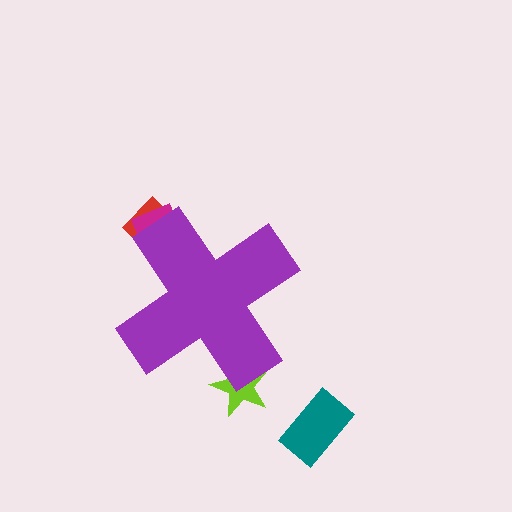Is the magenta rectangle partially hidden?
Yes, the magenta rectangle is partially hidden behind the purple cross.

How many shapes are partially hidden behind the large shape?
3 shapes are partially hidden.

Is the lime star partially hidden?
Yes, the lime star is partially hidden behind the purple cross.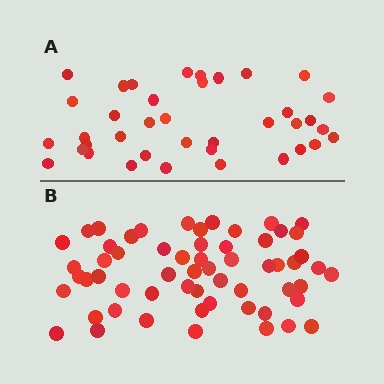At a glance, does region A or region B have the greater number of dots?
Region B (the bottom region) has more dots.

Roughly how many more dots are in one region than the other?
Region B has approximately 20 more dots than region A.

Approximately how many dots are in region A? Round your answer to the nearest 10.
About 40 dots. (The exact count is 38, which rounds to 40.)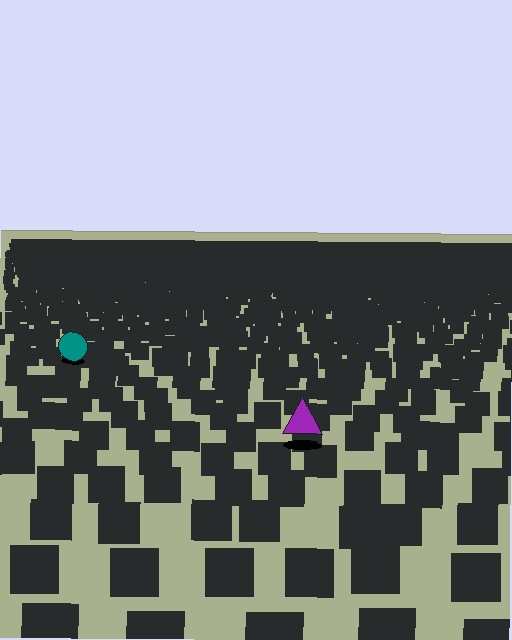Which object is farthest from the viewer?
The teal circle is farthest from the viewer. It appears smaller and the ground texture around it is denser.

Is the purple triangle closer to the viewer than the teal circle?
Yes. The purple triangle is closer — you can tell from the texture gradient: the ground texture is coarser near it.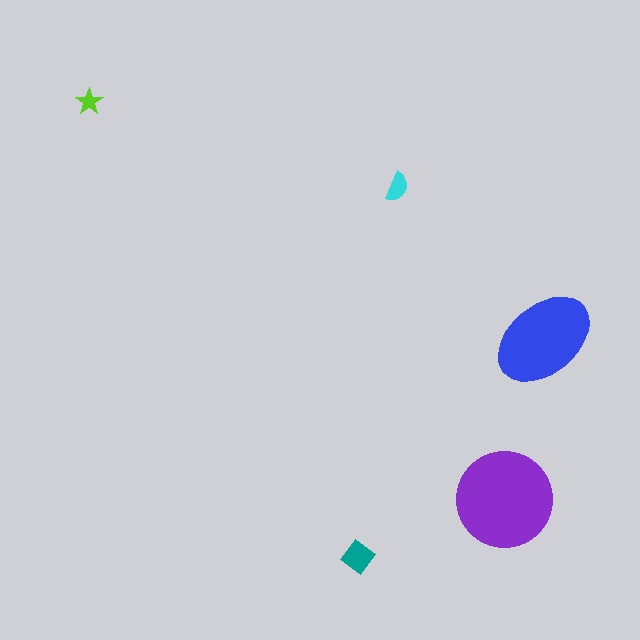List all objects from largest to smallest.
The purple circle, the blue ellipse, the teal diamond, the cyan semicircle, the lime star.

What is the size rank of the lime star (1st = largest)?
5th.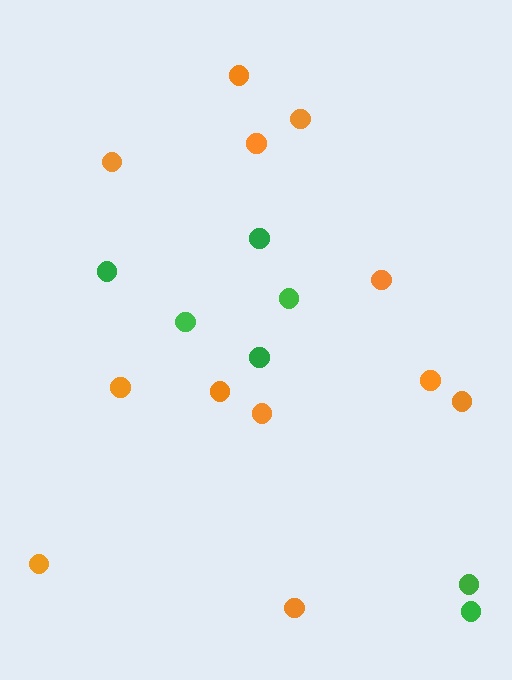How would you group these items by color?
There are 2 groups: one group of orange circles (12) and one group of green circles (7).